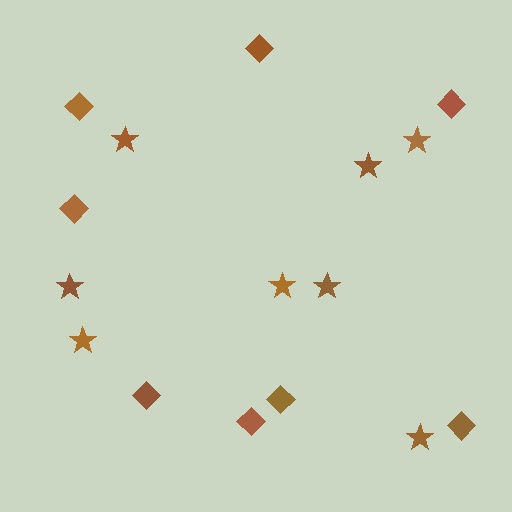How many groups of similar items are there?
There are 2 groups: one group of stars (8) and one group of diamonds (8).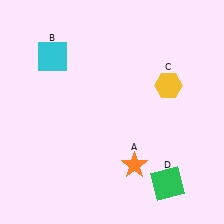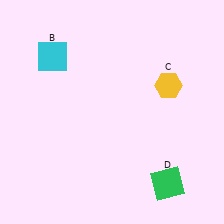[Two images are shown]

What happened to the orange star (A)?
The orange star (A) was removed in Image 2. It was in the bottom-right area of Image 1.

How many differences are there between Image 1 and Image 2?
There is 1 difference between the two images.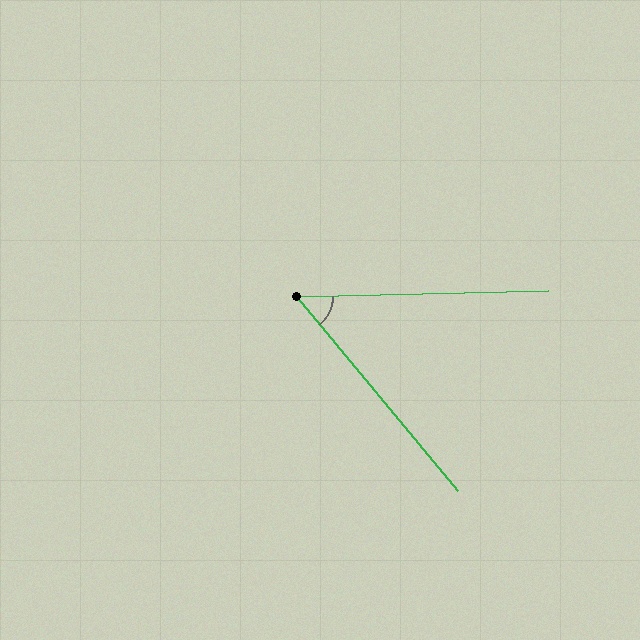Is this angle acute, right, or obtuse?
It is acute.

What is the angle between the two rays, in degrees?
Approximately 52 degrees.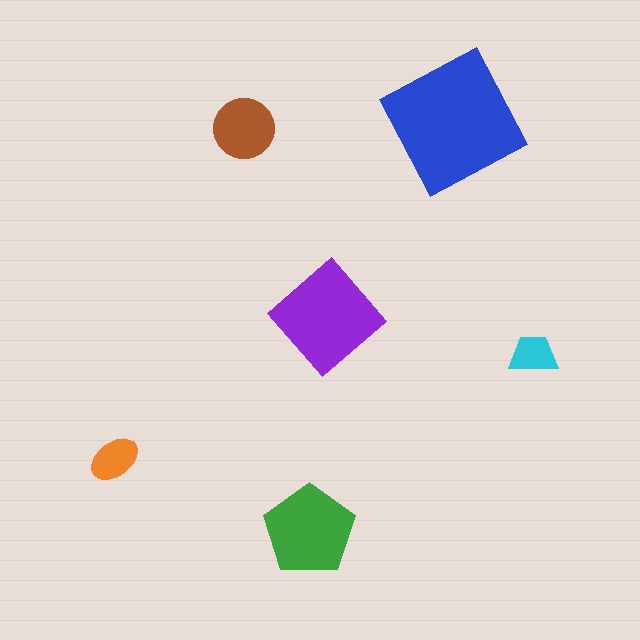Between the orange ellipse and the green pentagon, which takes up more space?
The green pentagon.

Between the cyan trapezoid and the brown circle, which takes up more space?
The brown circle.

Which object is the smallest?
The cyan trapezoid.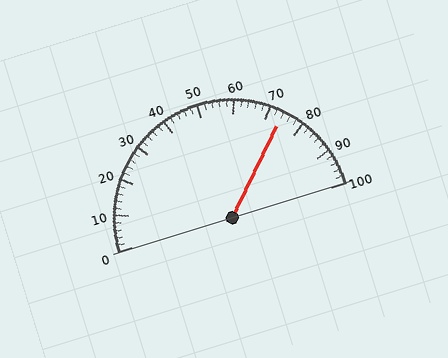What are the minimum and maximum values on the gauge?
The gauge ranges from 0 to 100.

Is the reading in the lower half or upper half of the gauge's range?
The reading is in the upper half of the range (0 to 100).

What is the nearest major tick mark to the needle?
The nearest major tick mark is 70.